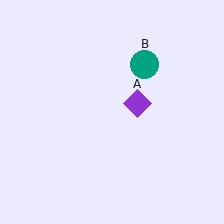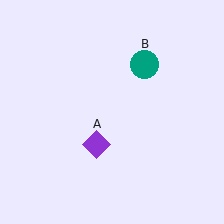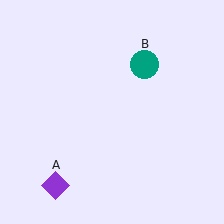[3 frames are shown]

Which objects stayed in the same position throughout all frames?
Teal circle (object B) remained stationary.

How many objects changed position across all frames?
1 object changed position: purple diamond (object A).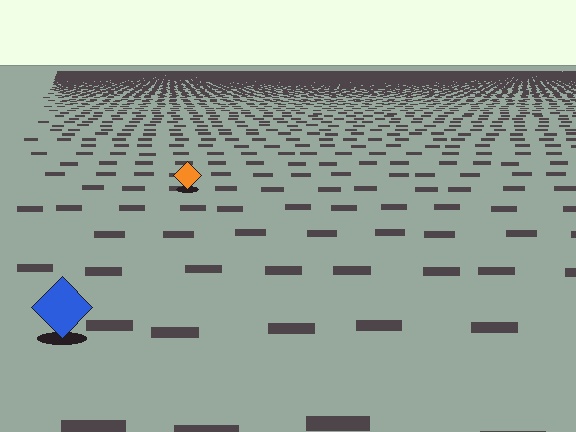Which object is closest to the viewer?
The blue diamond is closest. The texture marks near it are larger and more spread out.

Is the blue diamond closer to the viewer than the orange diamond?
Yes. The blue diamond is closer — you can tell from the texture gradient: the ground texture is coarser near it.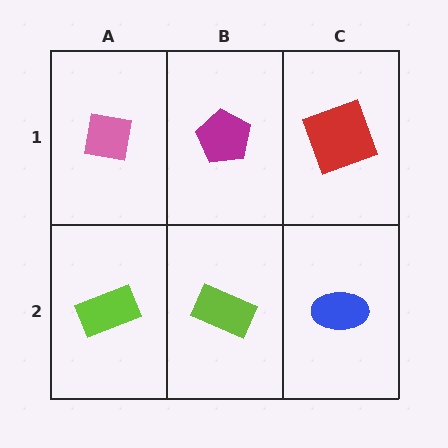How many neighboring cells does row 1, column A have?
2.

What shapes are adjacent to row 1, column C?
A blue ellipse (row 2, column C), a magenta pentagon (row 1, column B).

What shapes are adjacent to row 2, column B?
A magenta pentagon (row 1, column B), a lime rectangle (row 2, column A), a blue ellipse (row 2, column C).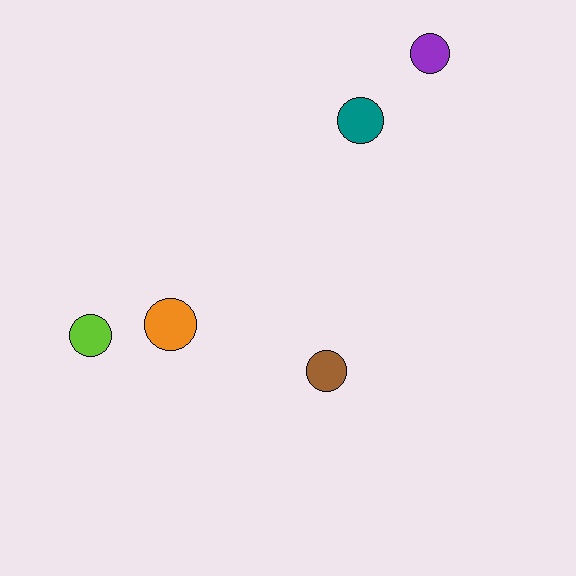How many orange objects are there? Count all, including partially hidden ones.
There is 1 orange object.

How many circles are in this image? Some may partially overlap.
There are 5 circles.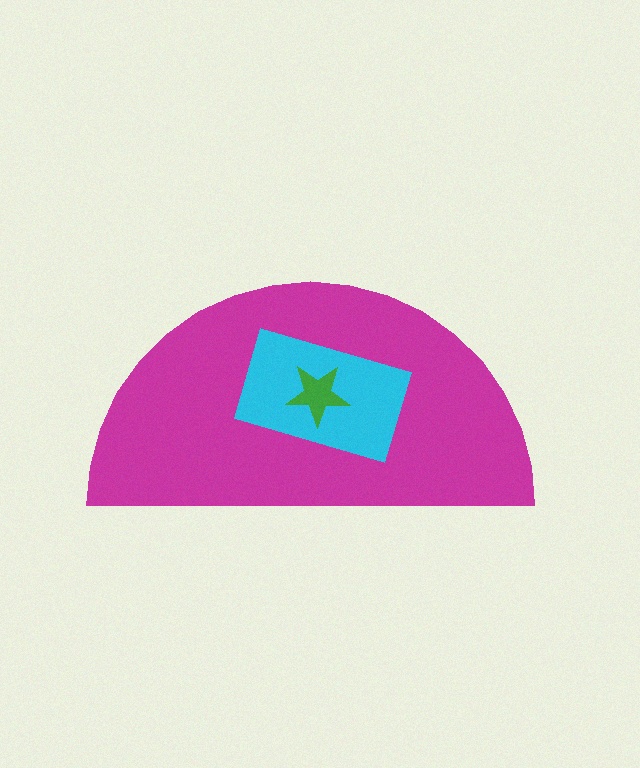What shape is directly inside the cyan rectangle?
The green star.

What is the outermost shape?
The magenta semicircle.